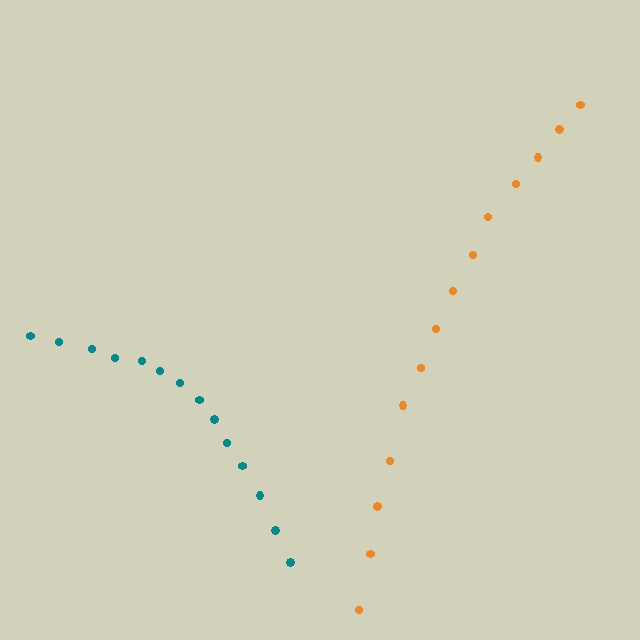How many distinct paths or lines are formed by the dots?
There are 2 distinct paths.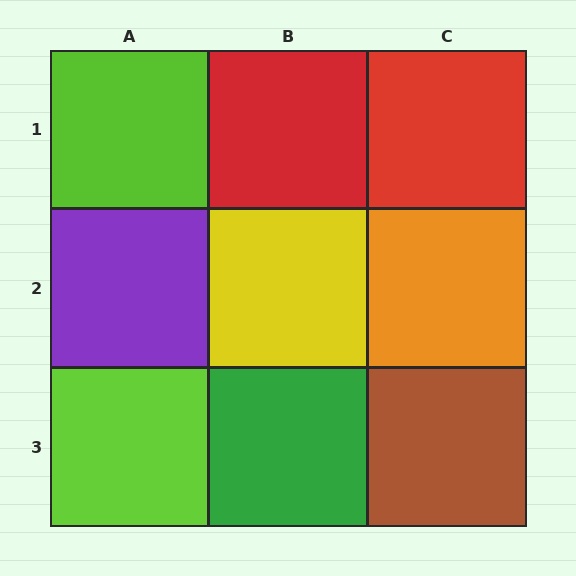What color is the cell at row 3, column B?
Green.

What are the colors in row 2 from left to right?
Purple, yellow, orange.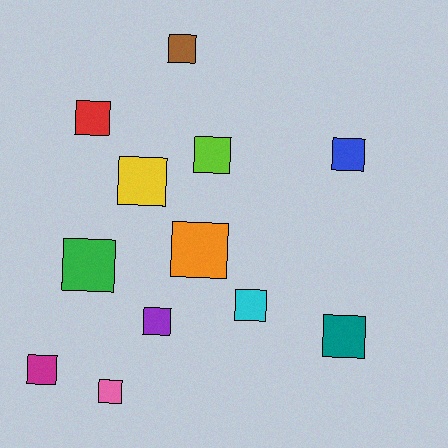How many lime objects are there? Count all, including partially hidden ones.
There is 1 lime object.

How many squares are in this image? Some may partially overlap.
There are 12 squares.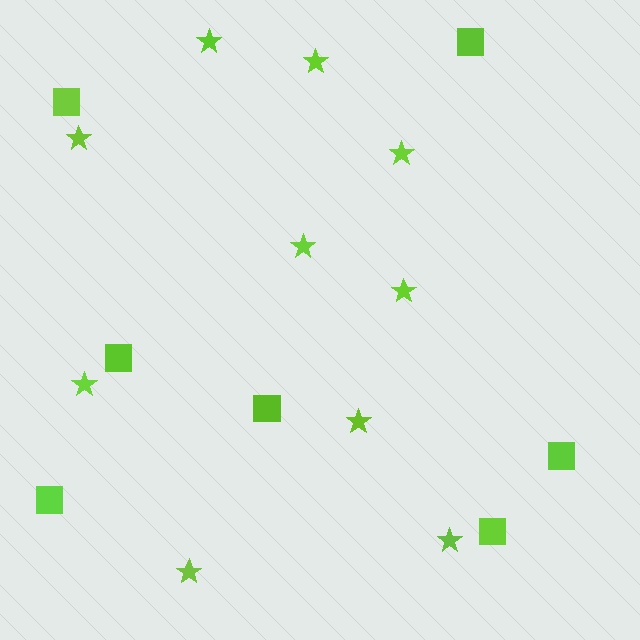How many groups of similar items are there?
There are 2 groups: one group of squares (7) and one group of stars (10).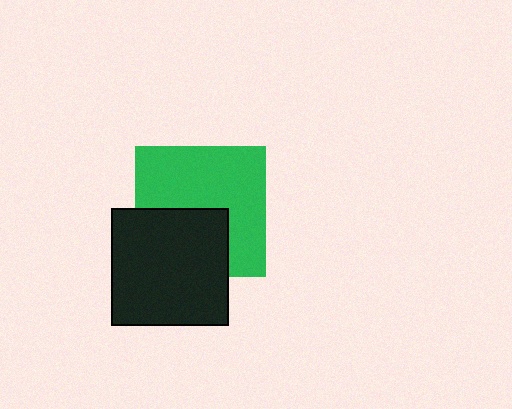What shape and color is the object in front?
The object in front is a black square.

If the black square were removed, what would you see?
You would see the complete green square.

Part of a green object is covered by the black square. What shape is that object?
It is a square.